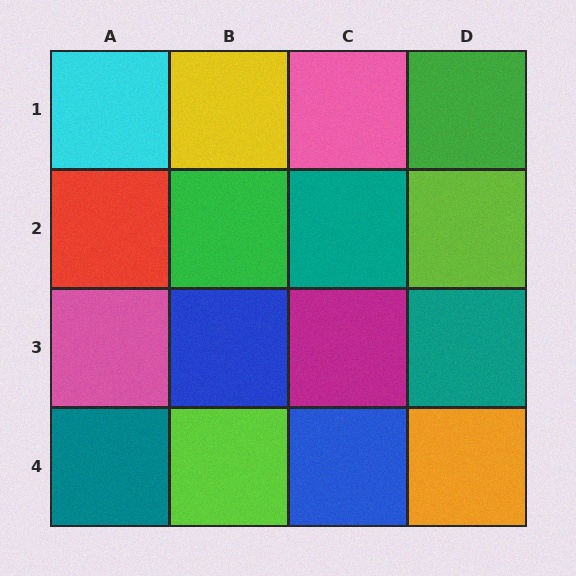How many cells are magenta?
1 cell is magenta.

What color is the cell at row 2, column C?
Teal.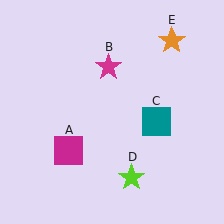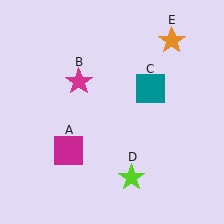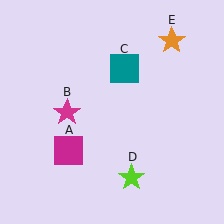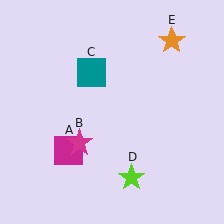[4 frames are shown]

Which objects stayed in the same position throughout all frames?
Magenta square (object A) and lime star (object D) and orange star (object E) remained stationary.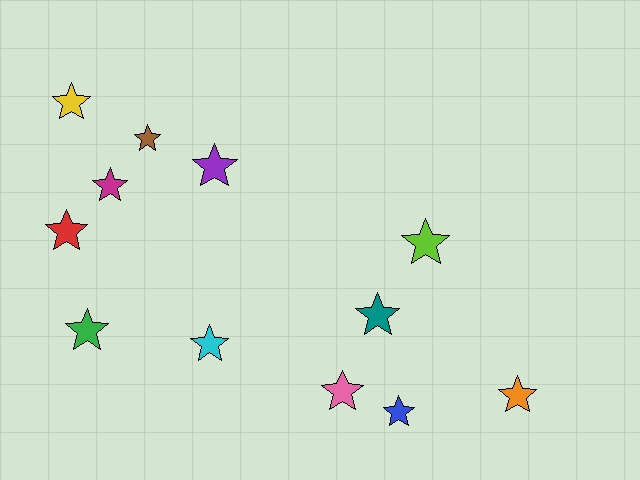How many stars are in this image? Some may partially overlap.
There are 12 stars.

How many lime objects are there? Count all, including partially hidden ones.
There is 1 lime object.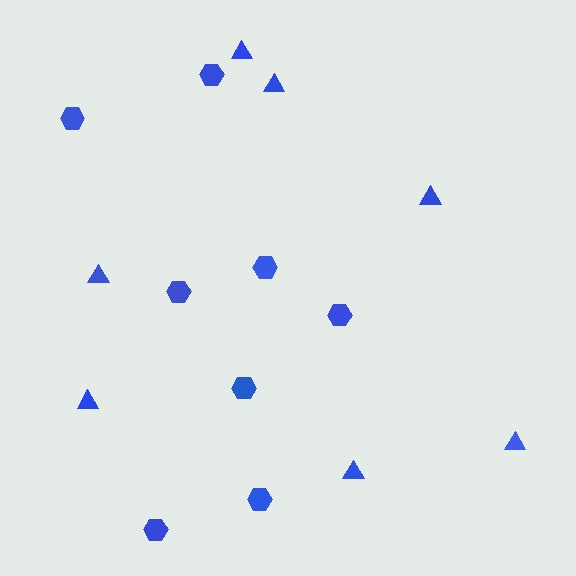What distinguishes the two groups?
There are 2 groups: one group of triangles (7) and one group of hexagons (8).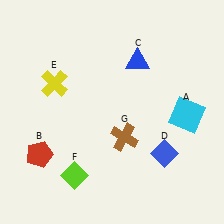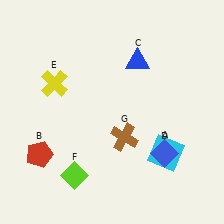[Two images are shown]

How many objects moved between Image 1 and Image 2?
1 object moved between the two images.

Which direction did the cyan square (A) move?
The cyan square (A) moved down.